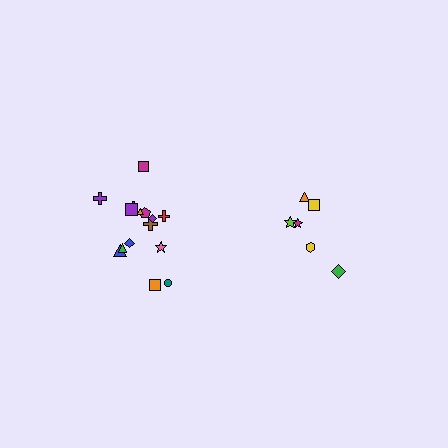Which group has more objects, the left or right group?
The left group.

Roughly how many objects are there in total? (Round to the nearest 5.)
Roughly 20 objects in total.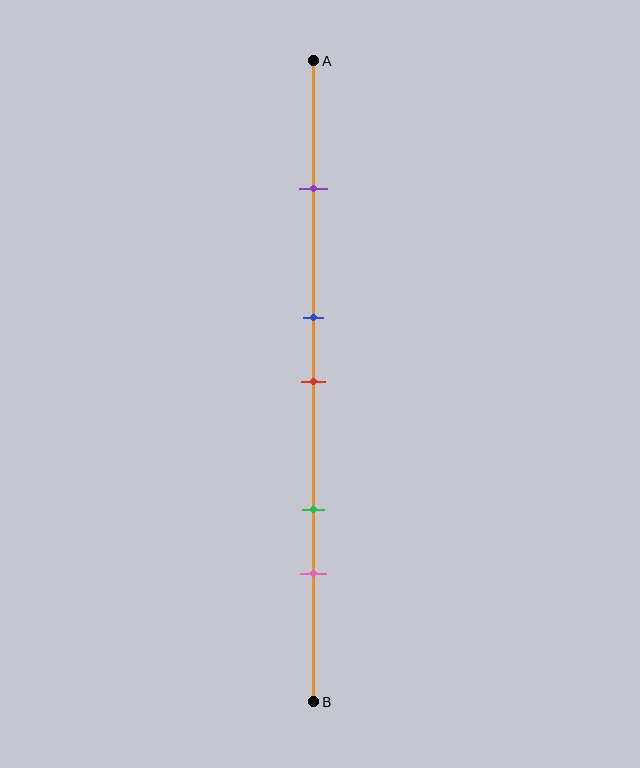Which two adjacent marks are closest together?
The blue and red marks are the closest adjacent pair.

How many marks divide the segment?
There are 5 marks dividing the segment.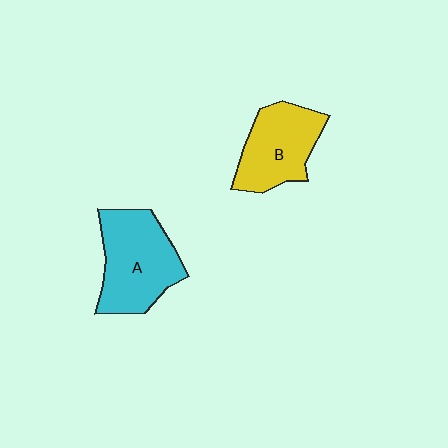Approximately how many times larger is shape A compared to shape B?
Approximately 1.2 times.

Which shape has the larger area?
Shape A (cyan).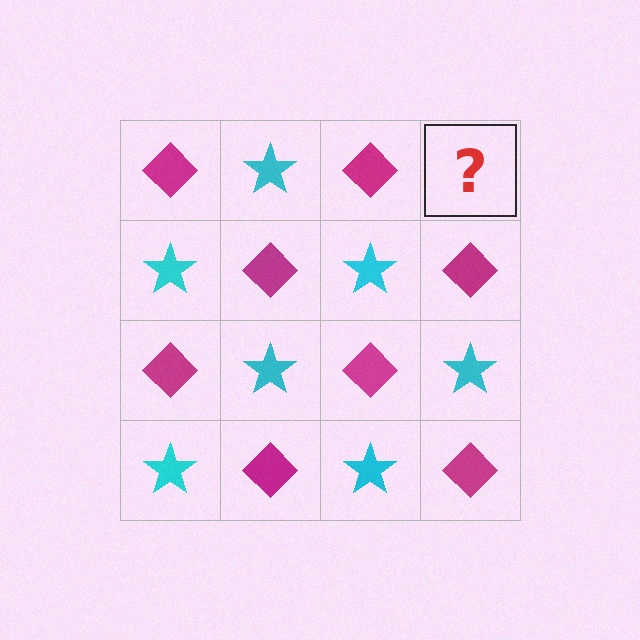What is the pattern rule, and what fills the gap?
The rule is that it alternates magenta diamond and cyan star in a checkerboard pattern. The gap should be filled with a cyan star.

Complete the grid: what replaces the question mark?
The question mark should be replaced with a cyan star.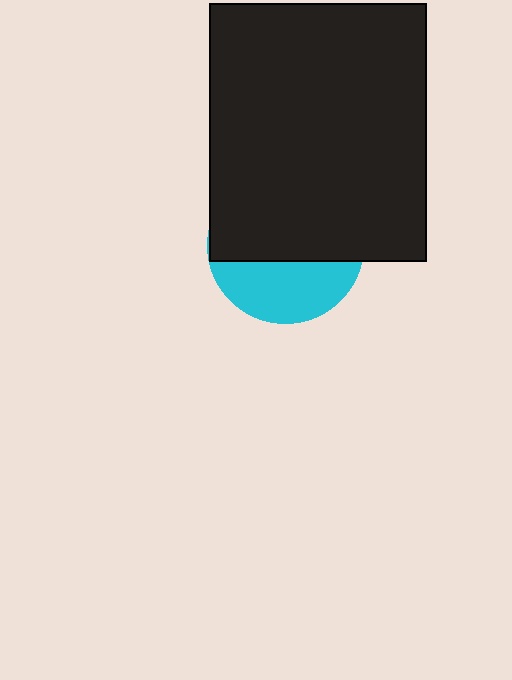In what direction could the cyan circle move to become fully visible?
The cyan circle could move down. That would shift it out from behind the black rectangle entirely.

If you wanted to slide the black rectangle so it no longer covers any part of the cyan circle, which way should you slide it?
Slide it up — that is the most direct way to separate the two shapes.